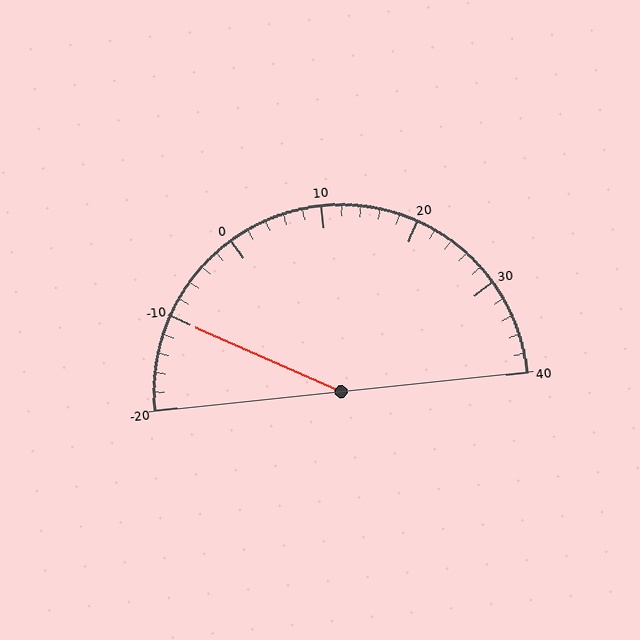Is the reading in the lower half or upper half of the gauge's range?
The reading is in the lower half of the range (-20 to 40).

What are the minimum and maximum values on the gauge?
The gauge ranges from -20 to 40.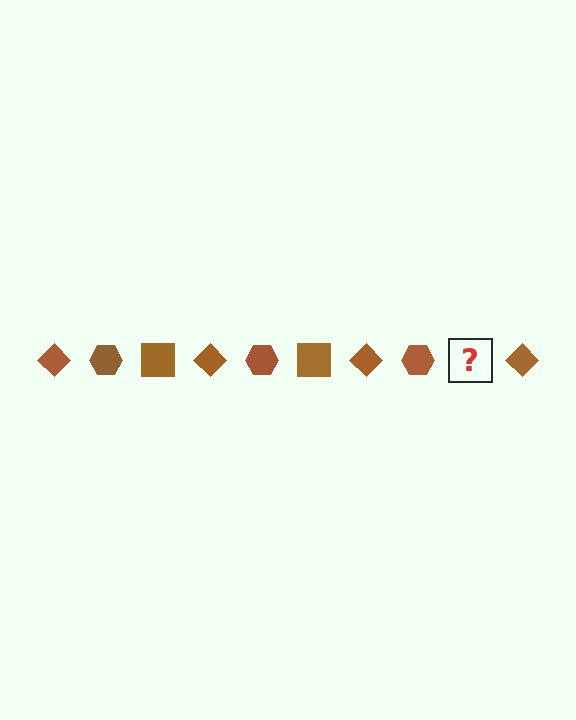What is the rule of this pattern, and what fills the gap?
The rule is that the pattern cycles through diamond, hexagon, square shapes in brown. The gap should be filled with a brown square.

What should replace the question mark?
The question mark should be replaced with a brown square.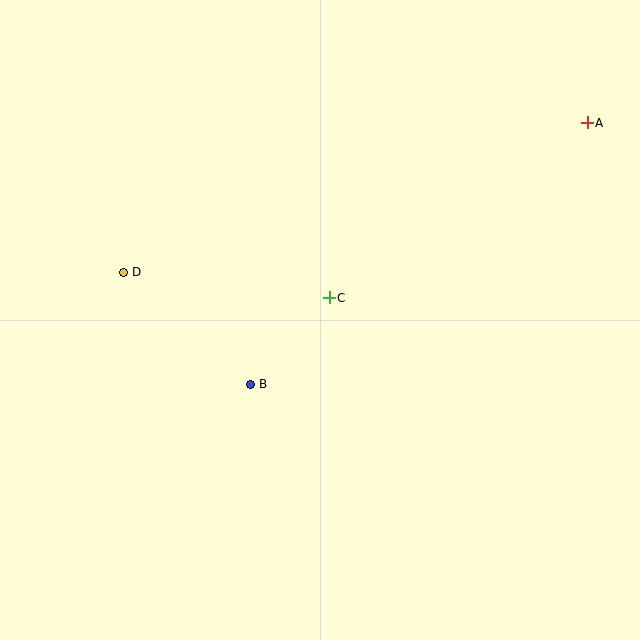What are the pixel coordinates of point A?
Point A is at (587, 123).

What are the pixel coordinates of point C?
Point C is at (329, 298).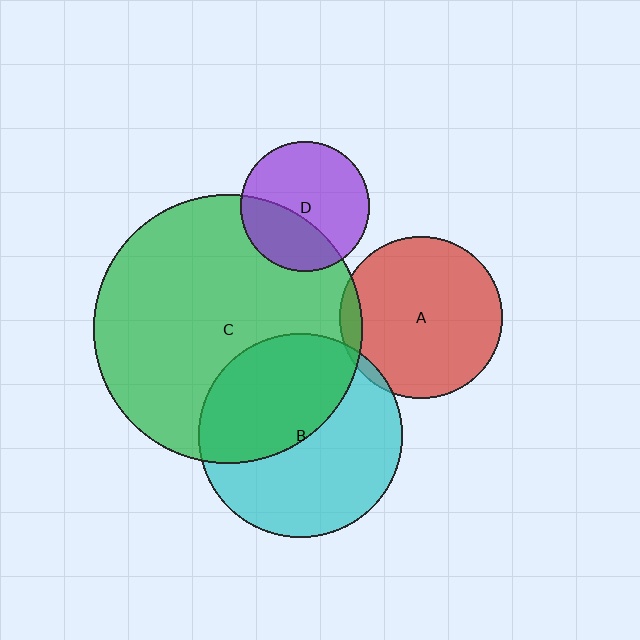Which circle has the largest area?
Circle C (green).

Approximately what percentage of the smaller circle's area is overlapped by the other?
Approximately 35%.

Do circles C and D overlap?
Yes.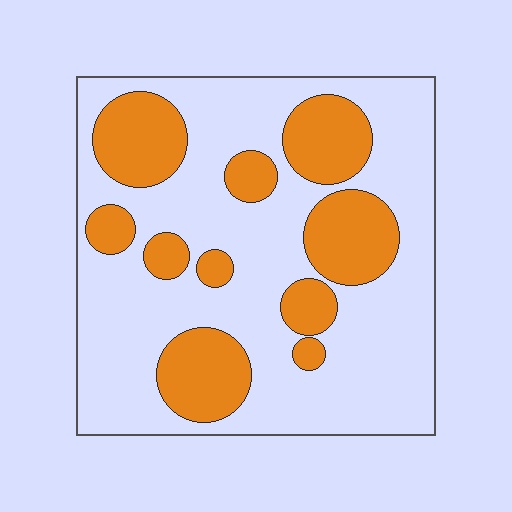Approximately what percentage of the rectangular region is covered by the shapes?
Approximately 30%.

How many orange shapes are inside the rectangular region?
10.